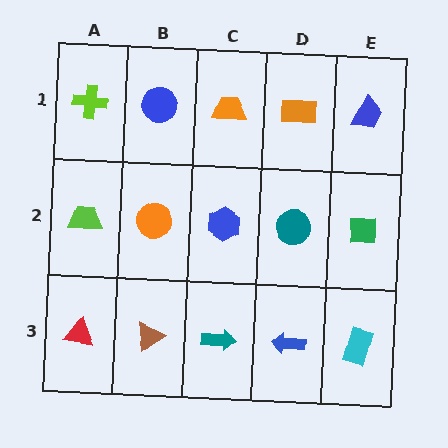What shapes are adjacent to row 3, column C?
A blue hexagon (row 2, column C), a brown triangle (row 3, column B), a blue arrow (row 3, column D).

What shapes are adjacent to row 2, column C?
An orange trapezoid (row 1, column C), a teal arrow (row 3, column C), an orange circle (row 2, column B), a teal circle (row 2, column D).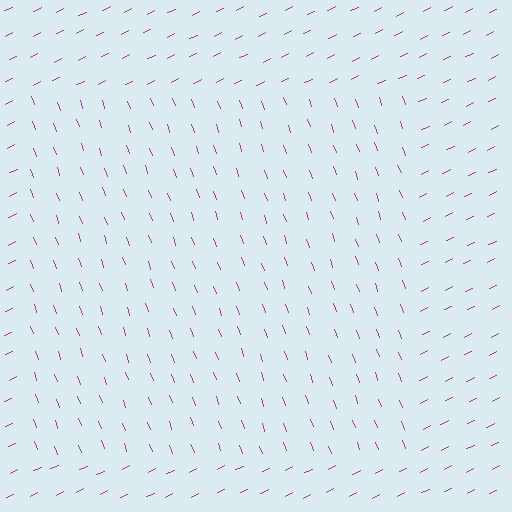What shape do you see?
I see a rectangle.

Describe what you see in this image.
The image is filled with small magenta line segments. A rectangle region in the image has lines oriented differently from the surrounding lines, creating a visible texture boundary.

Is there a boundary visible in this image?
Yes, there is a texture boundary formed by a change in line orientation.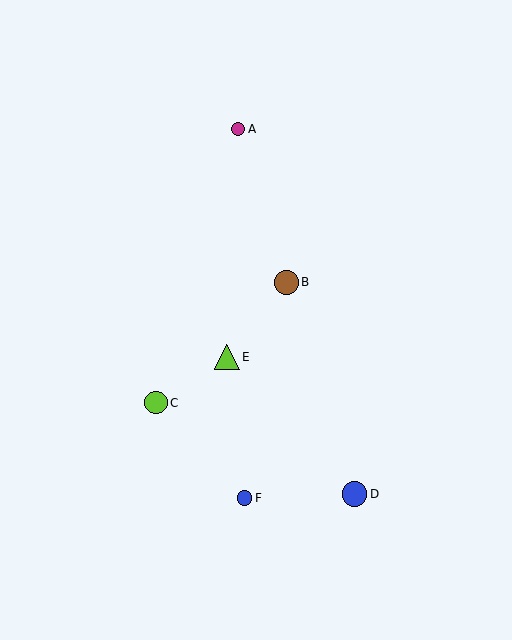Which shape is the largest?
The lime triangle (labeled E) is the largest.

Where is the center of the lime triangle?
The center of the lime triangle is at (227, 357).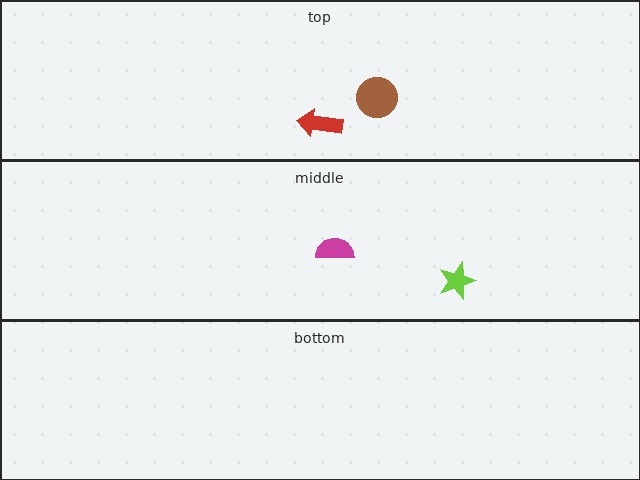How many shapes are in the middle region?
2.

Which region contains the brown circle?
The top region.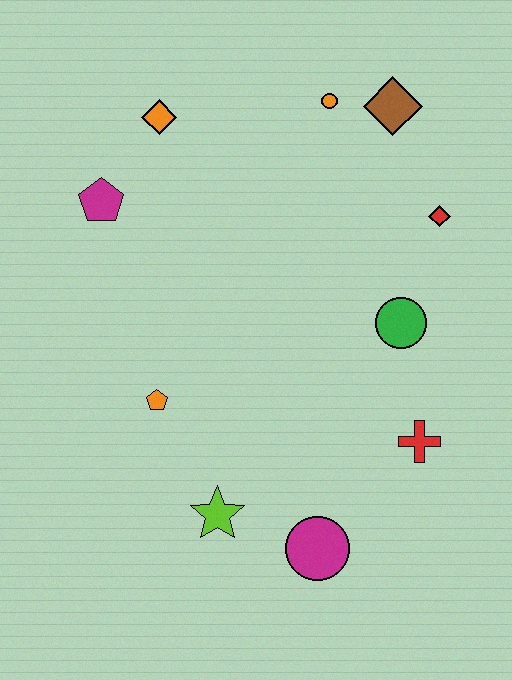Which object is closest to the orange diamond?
The magenta pentagon is closest to the orange diamond.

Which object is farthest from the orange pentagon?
The brown diamond is farthest from the orange pentagon.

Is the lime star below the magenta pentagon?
Yes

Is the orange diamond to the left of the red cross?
Yes